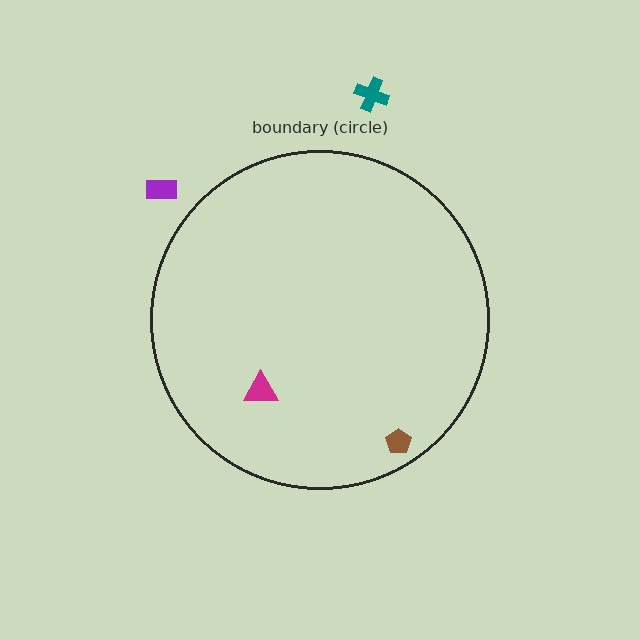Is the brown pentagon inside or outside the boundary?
Inside.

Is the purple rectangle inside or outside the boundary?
Outside.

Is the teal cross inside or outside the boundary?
Outside.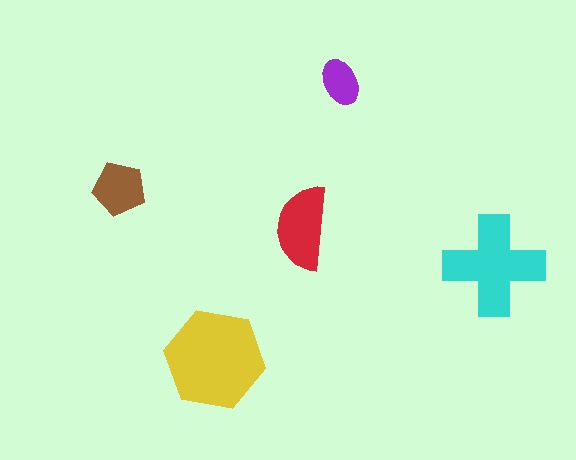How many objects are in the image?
There are 5 objects in the image.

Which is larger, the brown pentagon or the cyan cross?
The cyan cross.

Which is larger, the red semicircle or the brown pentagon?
The red semicircle.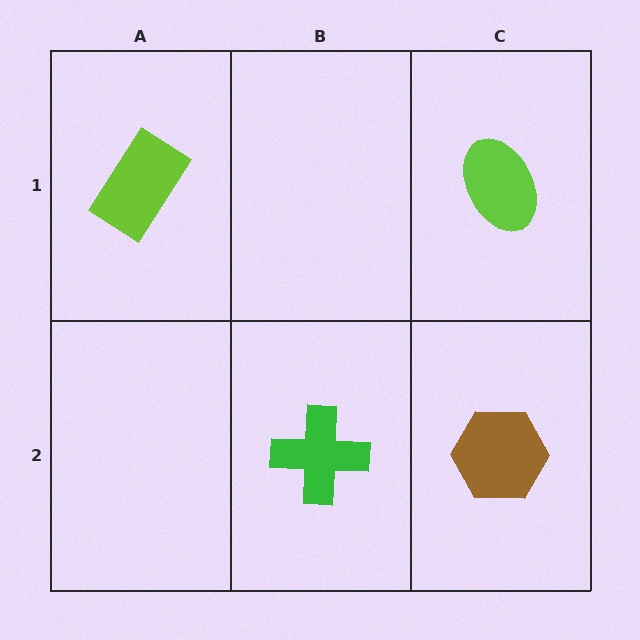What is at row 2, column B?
A green cross.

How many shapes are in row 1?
2 shapes.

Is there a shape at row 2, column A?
No, that cell is empty.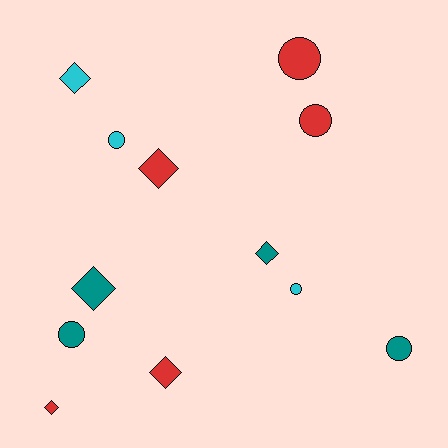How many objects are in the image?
There are 12 objects.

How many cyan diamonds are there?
There is 1 cyan diamond.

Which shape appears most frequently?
Diamond, with 6 objects.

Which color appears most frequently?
Red, with 5 objects.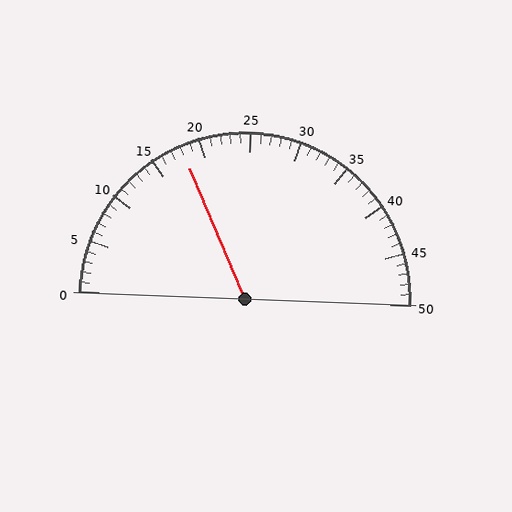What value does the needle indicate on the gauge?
The needle indicates approximately 18.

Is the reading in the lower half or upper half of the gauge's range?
The reading is in the lower half of the range (0 to 50).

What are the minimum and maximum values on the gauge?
The gauge ranges from 0 to 50.